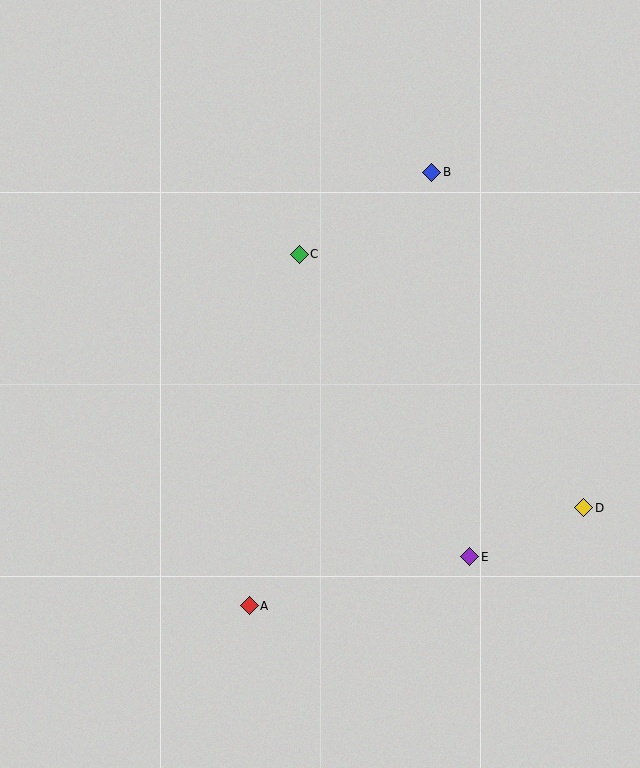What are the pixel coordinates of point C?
Point C is at (299, 254).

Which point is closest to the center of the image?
Point C at (299, 254) is closest to the center.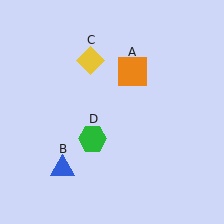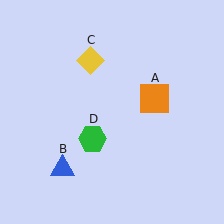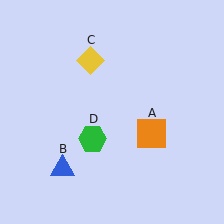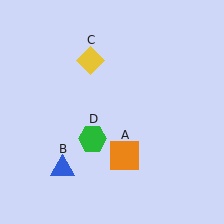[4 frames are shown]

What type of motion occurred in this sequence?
The orange square (object A) rotated clockwise around the center of the scene.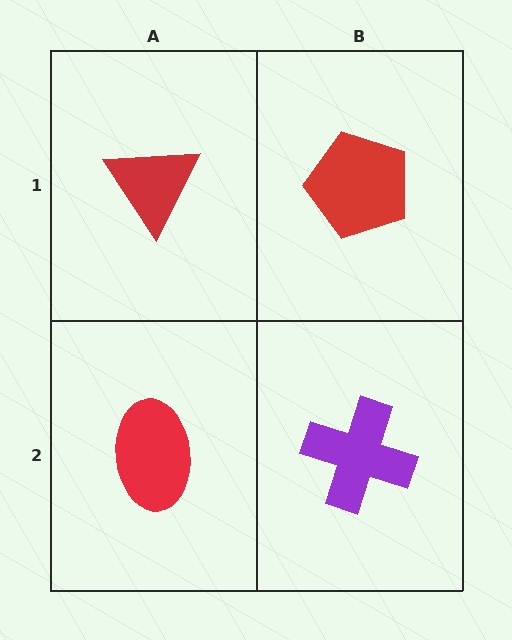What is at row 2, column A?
A red ellipse.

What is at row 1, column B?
A red pentagon.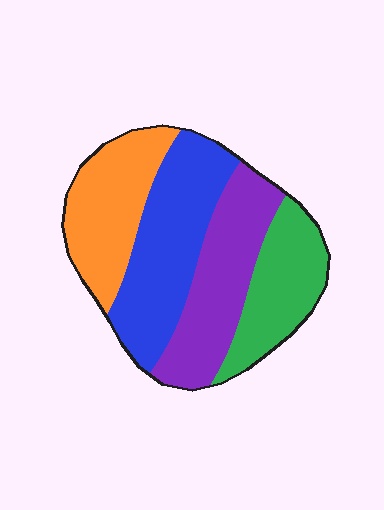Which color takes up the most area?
Blue, at roughly 30%.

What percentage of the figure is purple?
Purple covers about 25% of the figure.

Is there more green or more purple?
Purple.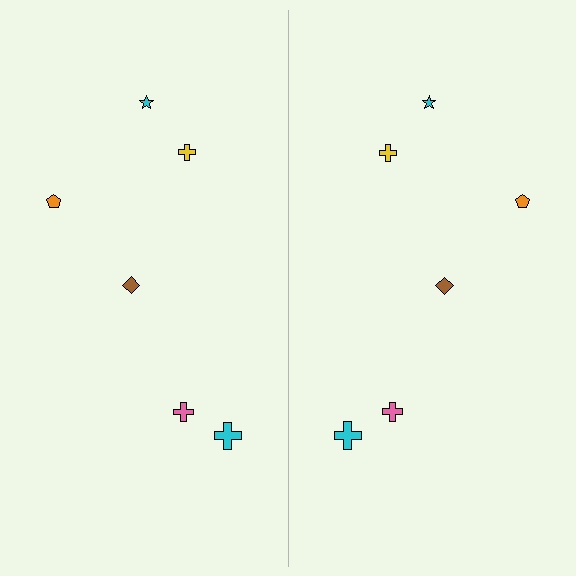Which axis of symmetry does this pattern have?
The pattern has a vertical axis of symmetry running through the center of the image.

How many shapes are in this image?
There are 12 shapes in this image.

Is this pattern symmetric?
Yes, this pattern has bilateral (reflection) symmetry.